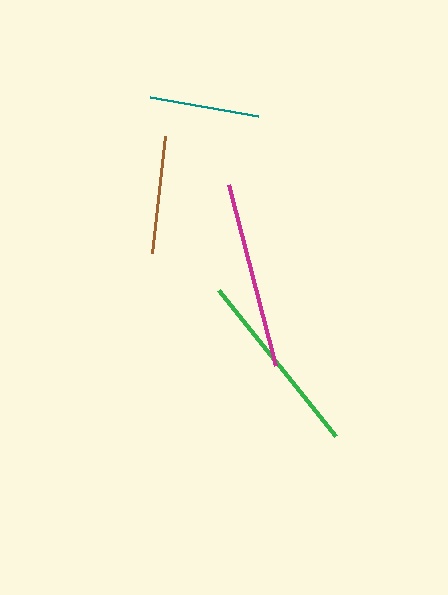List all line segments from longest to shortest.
From longest to shortest: magenta, green, brown, teal.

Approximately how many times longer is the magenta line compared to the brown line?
The magenta line is approximately 1.6 times the length of the brown line.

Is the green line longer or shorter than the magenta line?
The magenta line is longer than the green line.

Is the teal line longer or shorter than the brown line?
The brown line is longer than the teal line.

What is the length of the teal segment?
The teal segment is approximately 110 pixels long.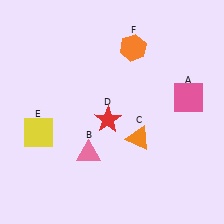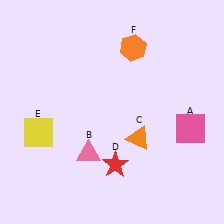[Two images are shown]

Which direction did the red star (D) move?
The red star (D) moved down.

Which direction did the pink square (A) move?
The pink square (A) moved down.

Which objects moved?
The objects that moved are: the pink square (A), the red star (D).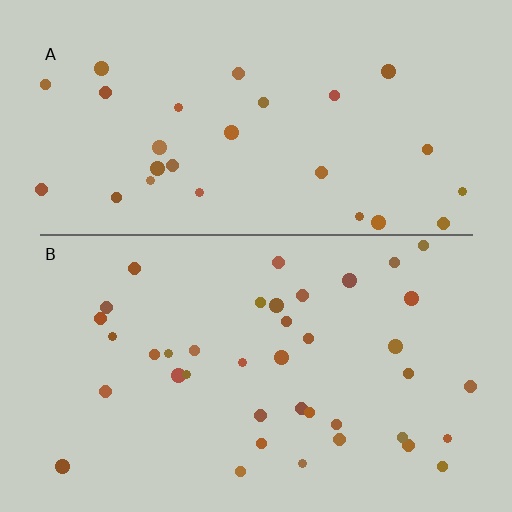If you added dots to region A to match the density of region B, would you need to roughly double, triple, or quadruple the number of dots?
Approximately double.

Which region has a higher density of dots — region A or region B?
B (the bottom).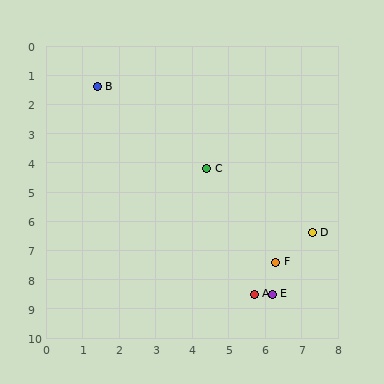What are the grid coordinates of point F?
Point F is at approximately (6.3, 7.4).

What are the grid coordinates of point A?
Point A is at approximately (5.7, 8.5).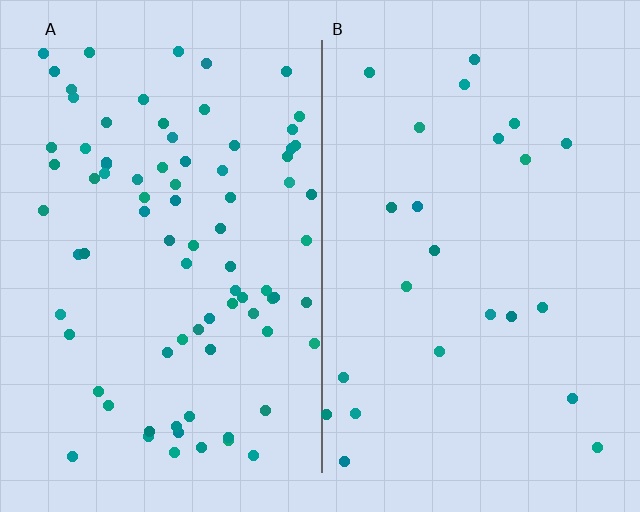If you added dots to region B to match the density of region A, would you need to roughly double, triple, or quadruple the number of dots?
Approximately triple.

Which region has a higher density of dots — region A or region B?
A (the left).